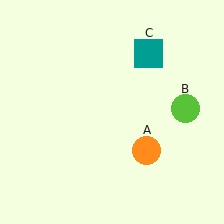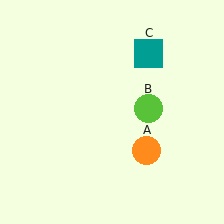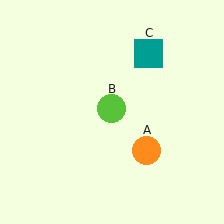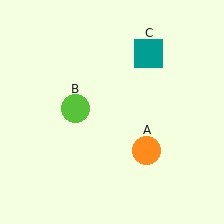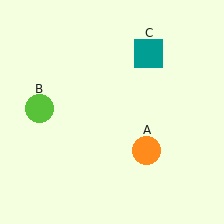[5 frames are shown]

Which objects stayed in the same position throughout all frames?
Orange circle (object A) and teal square (object C) remained stationary.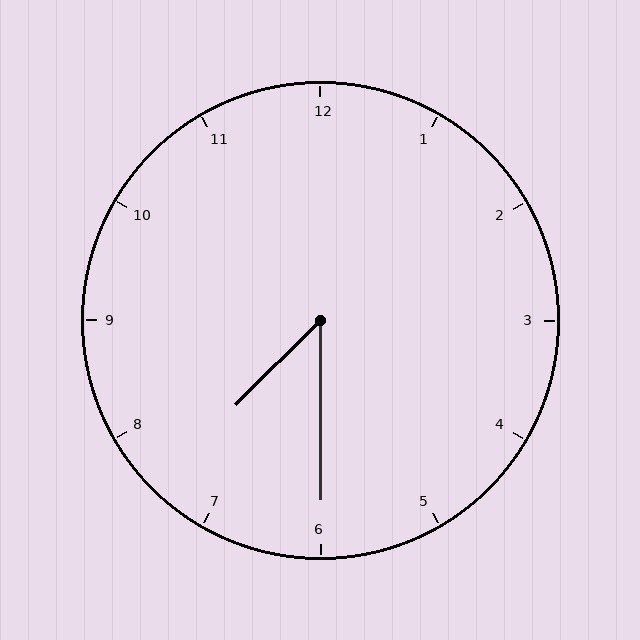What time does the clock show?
7:30.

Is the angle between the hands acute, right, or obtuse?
It is acute.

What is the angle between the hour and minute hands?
Approximately 45 degrees.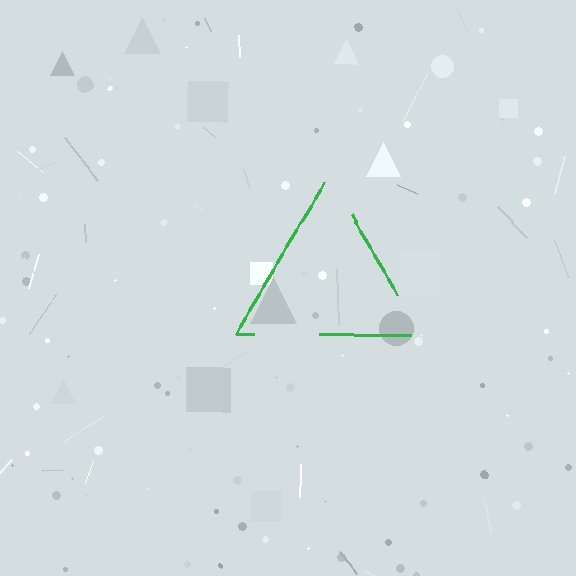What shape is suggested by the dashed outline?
The dashed outline suggests a triangle.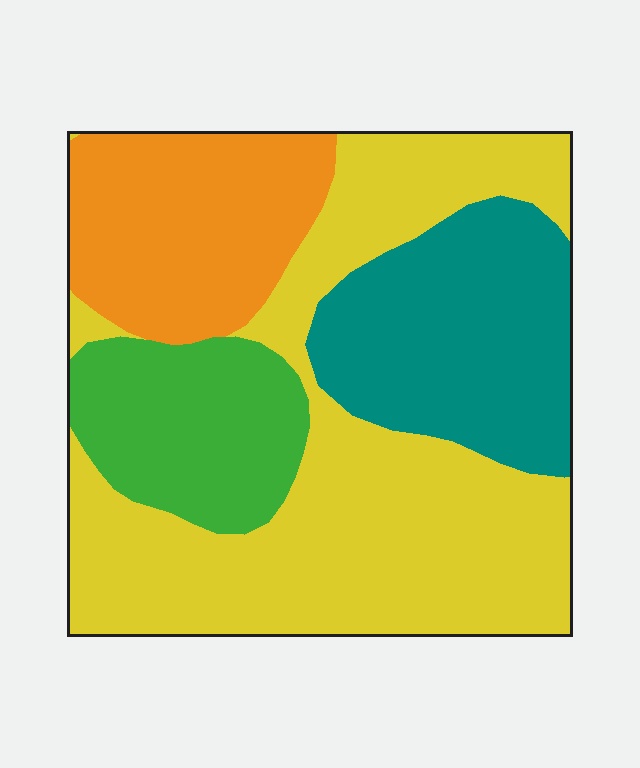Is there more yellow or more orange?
Yellow.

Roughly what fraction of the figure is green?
Green covers 15% of the figure.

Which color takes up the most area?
Yellow, at roughly 45%.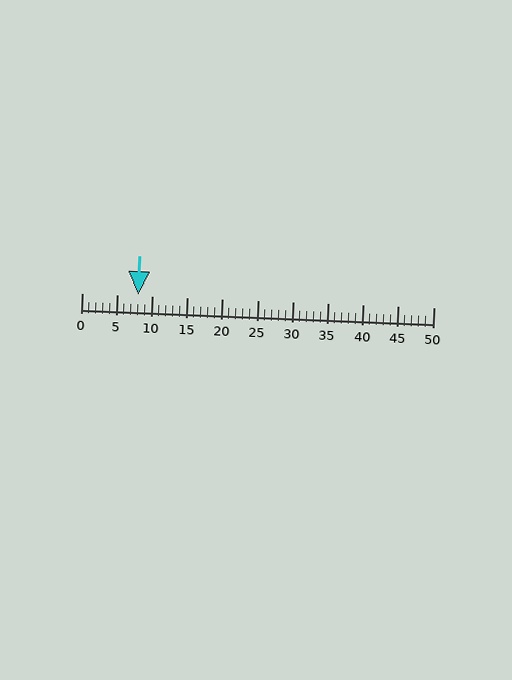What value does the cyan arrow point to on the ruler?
The cyan arrow points to approximately 8.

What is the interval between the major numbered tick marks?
The major tick marks are spaced 5 units apart.